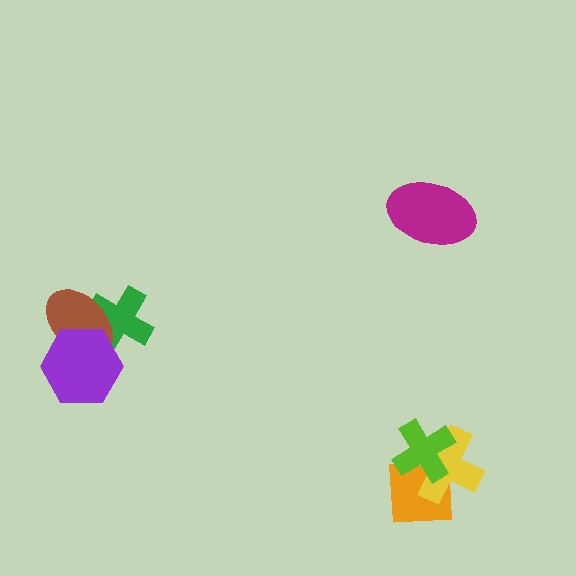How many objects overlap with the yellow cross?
2 objects overlap with the yellow cross.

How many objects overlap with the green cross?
2 objects overlap with the green cross.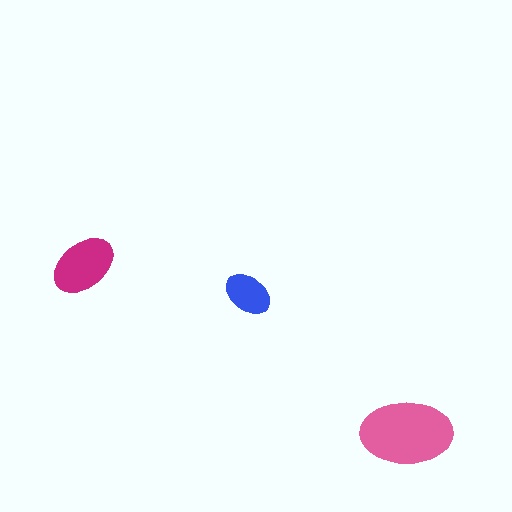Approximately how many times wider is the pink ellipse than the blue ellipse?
About 2 times wider.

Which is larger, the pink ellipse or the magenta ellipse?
The pink one.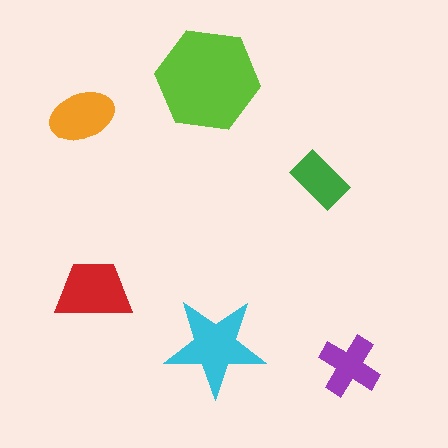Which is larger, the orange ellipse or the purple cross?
The orange ellipse.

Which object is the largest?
The lime hexagon.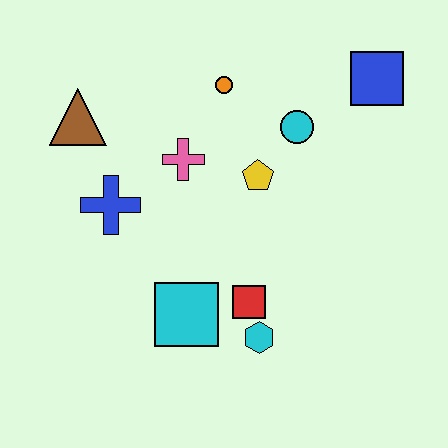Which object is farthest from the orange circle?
The cyan hexagon is farthest from the orange circle.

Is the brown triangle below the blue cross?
No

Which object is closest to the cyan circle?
The yellow pentagon is closest to the cyan circle.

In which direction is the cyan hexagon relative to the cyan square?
The cyan hexagon is to the right of the cyan square.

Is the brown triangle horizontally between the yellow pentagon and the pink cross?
No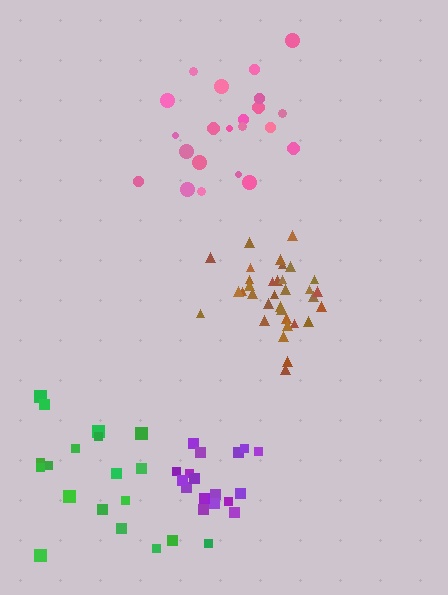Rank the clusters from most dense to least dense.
brown, purple, pink, green.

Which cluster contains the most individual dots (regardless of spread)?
Brown (34).